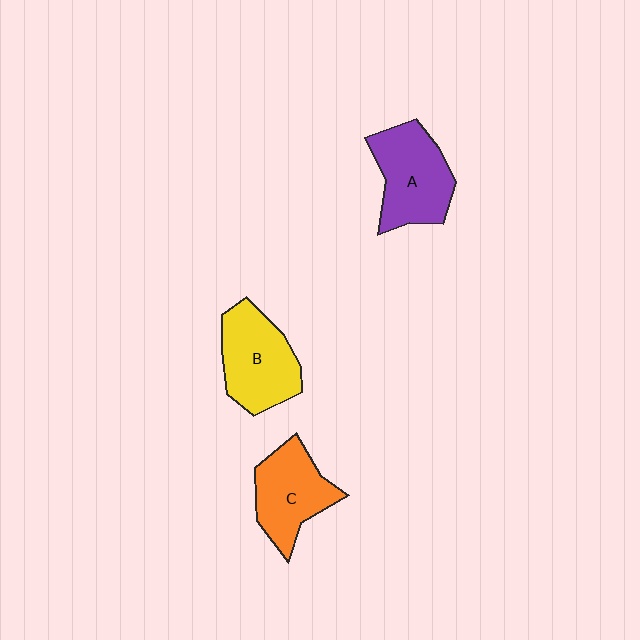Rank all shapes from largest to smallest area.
From largest to smallest: A (purple), B (yellow), C (orange).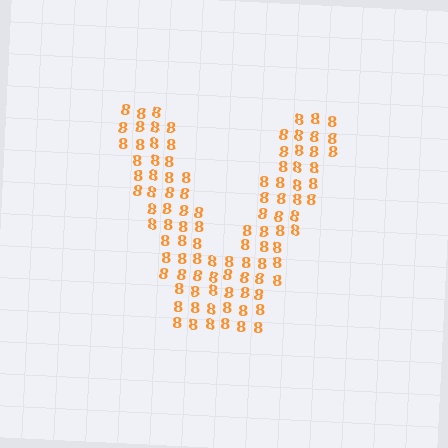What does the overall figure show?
The overall figure shows the letter V.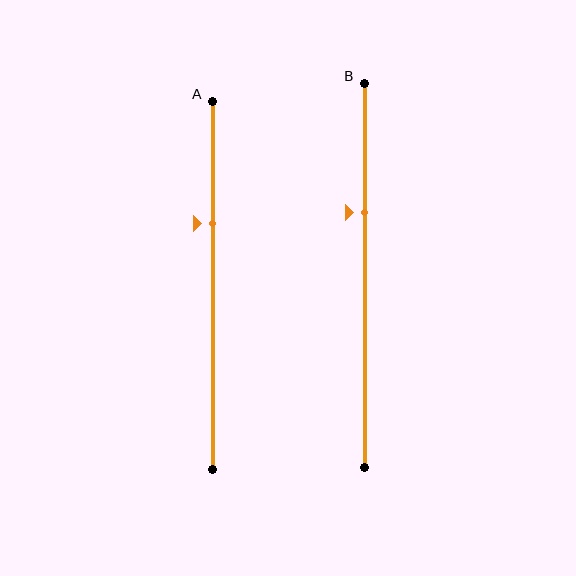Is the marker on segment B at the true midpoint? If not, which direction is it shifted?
No, the marker on segment B is shifted upward by about 16% of the segment length.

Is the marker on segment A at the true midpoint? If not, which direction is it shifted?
No, the marker on segment A is shifted upward by about 17% of the segment length.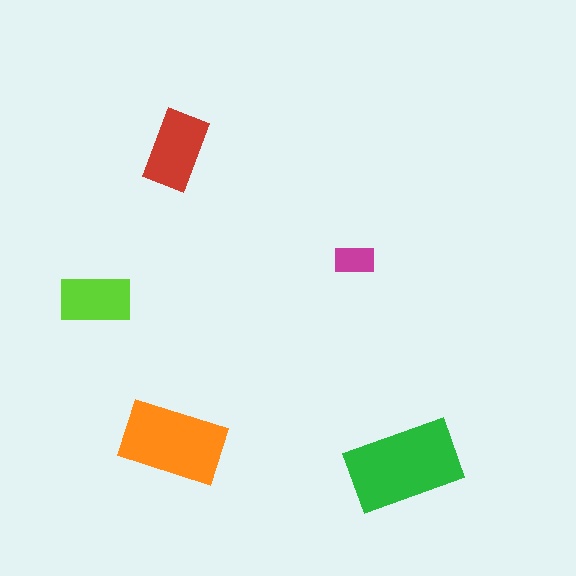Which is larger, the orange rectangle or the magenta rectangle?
The orange one.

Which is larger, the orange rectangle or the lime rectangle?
The orange one.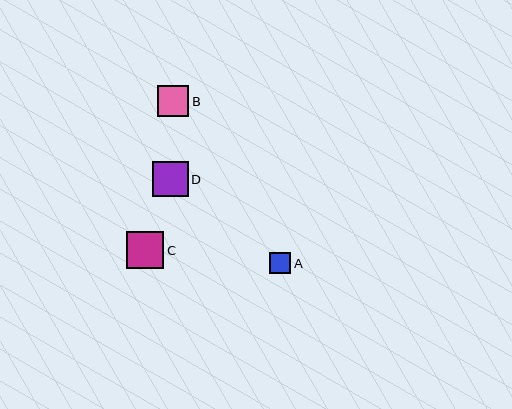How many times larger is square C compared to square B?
Square C is approximately 1.2 times the size of square B.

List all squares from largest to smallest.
From largest to smallest: C, D, B, A.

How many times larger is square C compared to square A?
Square C is approximately 1.7 times the size of square A.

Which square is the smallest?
Square A is the smallest with a size of approximately 22 pixels.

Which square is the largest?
Square C is the largest with a size of approximately 37 pixels.